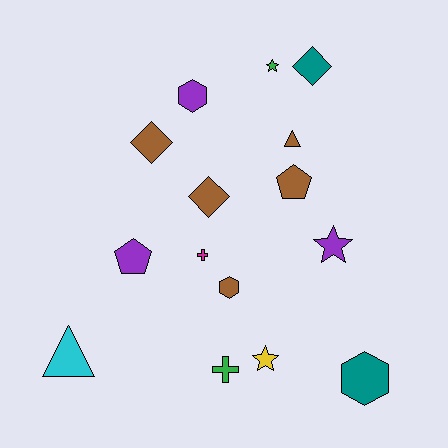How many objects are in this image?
There are 15 objects.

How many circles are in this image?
There are no circles.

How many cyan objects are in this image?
There is 1 cyan object.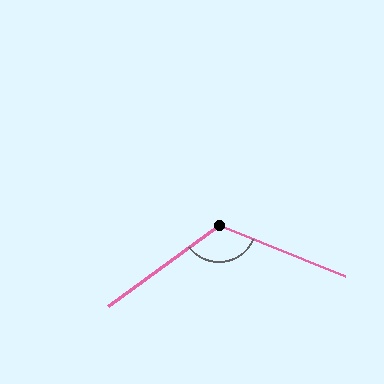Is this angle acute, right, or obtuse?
It is obtuse.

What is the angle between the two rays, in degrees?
Approximately 122 degrees.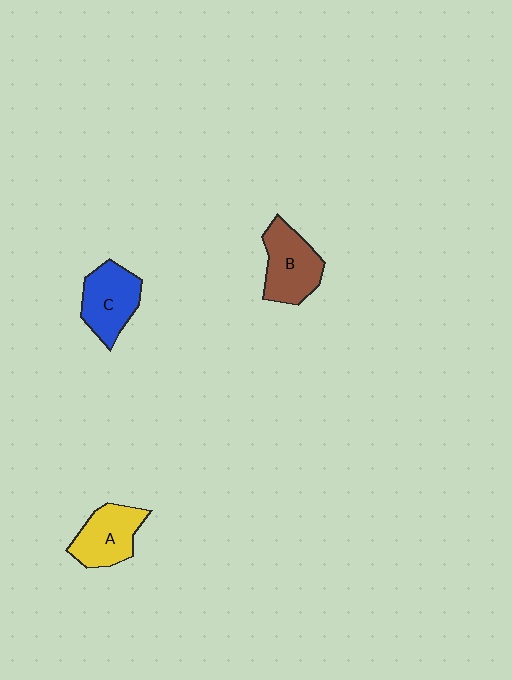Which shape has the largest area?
Shape B (brown).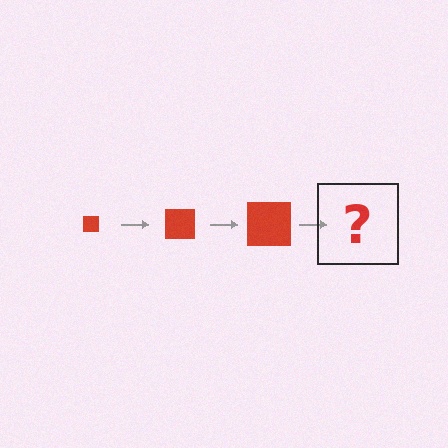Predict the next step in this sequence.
The next step is a red square, larger than the previous one.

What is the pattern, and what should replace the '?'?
The pattern is that the square gets progressively larger each step. The '?' should be a red square, larger than the previous one.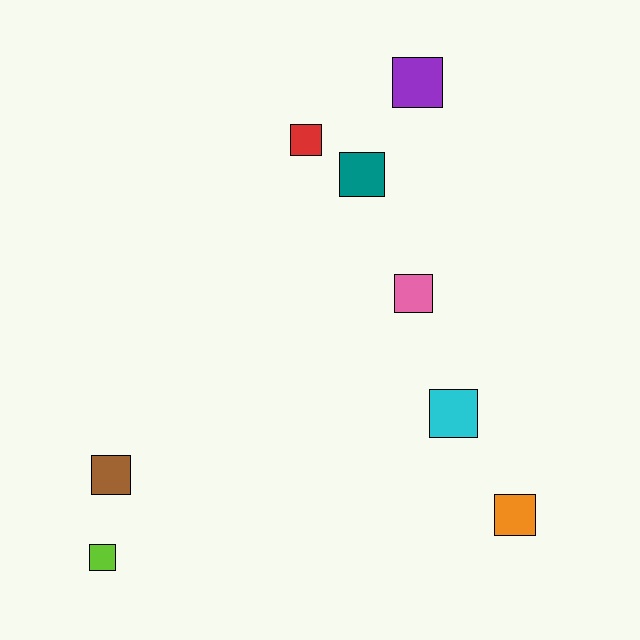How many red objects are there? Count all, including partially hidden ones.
There is 1 red object.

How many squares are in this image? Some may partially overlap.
There are 8 squares.